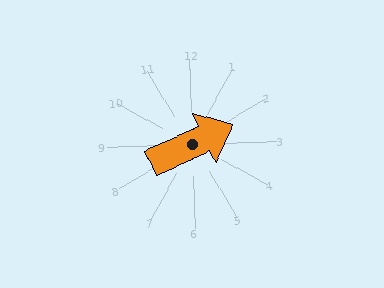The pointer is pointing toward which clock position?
Roughly 2 o'clock.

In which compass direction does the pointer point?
Northeast.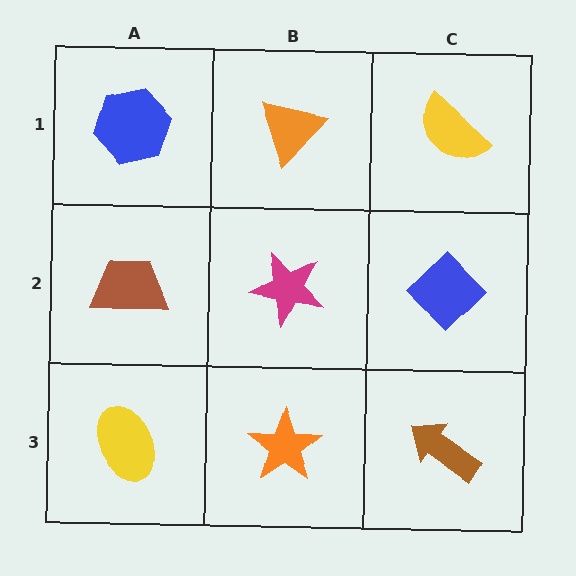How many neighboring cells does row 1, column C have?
2.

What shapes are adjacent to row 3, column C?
A blue diamond (row 2, column C), an orange star (row 3, column B).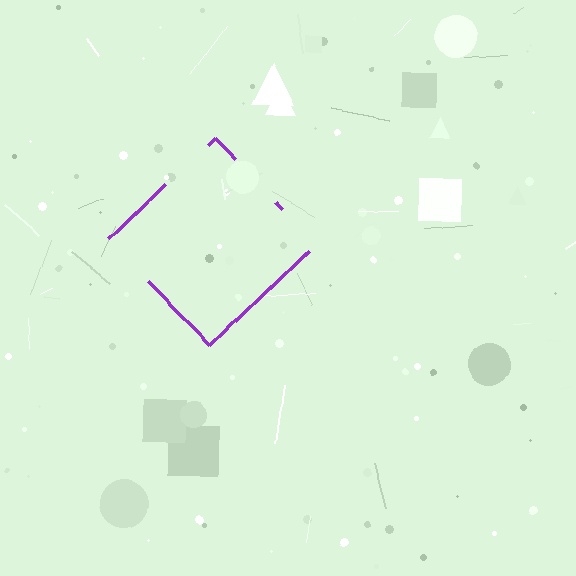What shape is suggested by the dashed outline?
The dashed outline suggests a diamond.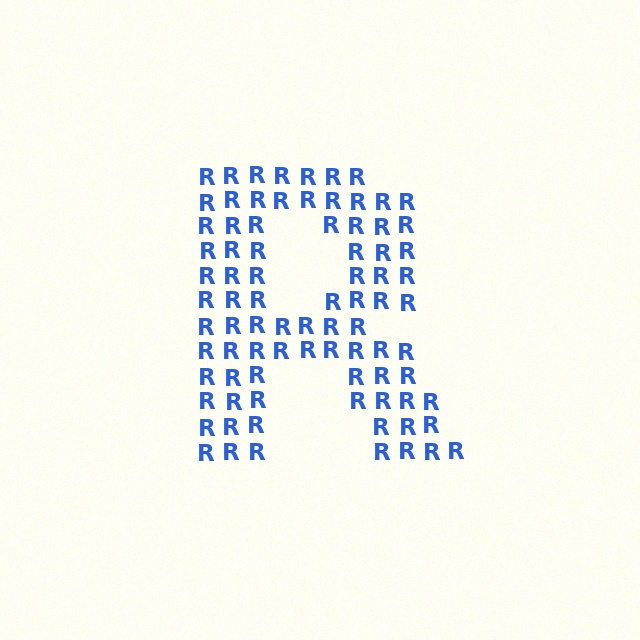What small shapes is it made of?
It is made of small letter R's.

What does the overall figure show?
The overall figure shows the letter R.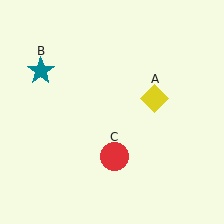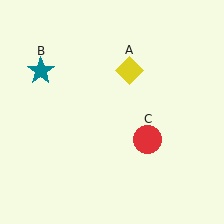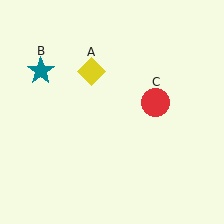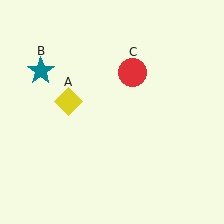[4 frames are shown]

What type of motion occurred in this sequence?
The yellow diamond (object A), red circle (object C) rotated counterclockwise around the center of the scene.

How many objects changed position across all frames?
2 objects changed position: yellow diamond (object A), red circle (object C).